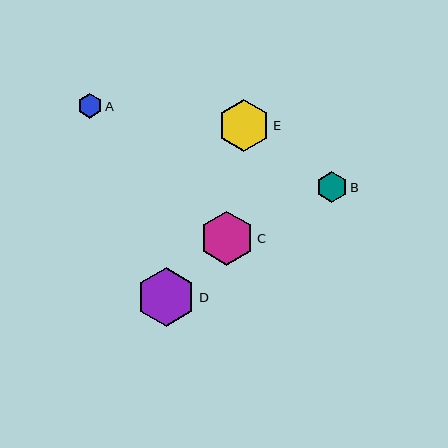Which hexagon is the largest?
Hexagon D is the largest with a size of approximately 59 pixels.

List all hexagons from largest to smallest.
From largest to smallest: D, C, E, B, A.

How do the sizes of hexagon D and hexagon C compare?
Hexagon D and hexagon C are approximately the same size.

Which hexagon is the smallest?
Hexagon A is the smallest with a size of approximately 24 pixels.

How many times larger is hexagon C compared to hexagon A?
Hexagon C is approximately 2.2 times the size of hexagon A.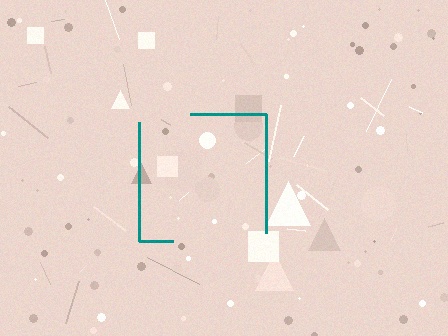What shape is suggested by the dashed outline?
The dashed outline suggests a square.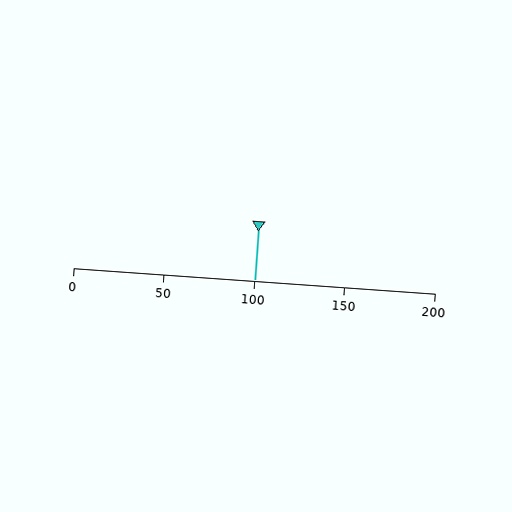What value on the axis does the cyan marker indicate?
The marker indicates approximately 100.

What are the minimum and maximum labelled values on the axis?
The axis runs from 0 to 200.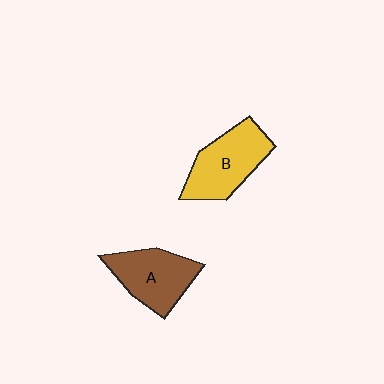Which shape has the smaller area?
Shape A (brown).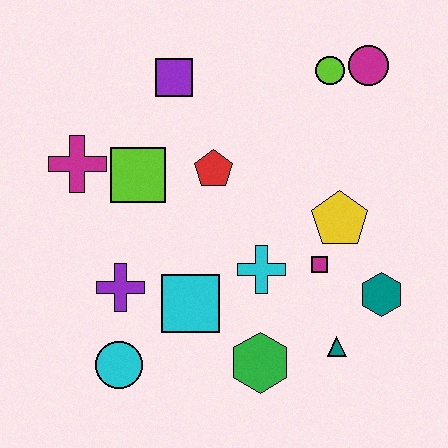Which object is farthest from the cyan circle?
The magenta circle is farthest from the cyan circle.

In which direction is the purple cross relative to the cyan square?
The purple cross is to the left of the cyan square.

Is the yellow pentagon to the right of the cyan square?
Yes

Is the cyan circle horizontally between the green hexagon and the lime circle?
No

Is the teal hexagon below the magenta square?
Yes